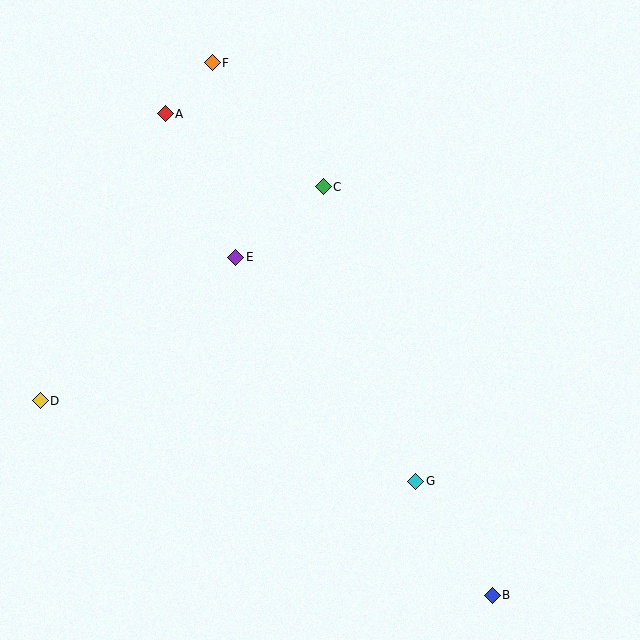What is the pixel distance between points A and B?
The distance between A and B is 582 pixels.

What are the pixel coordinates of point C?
Point C is at (323, 187).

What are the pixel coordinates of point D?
Point D is at (40, 401).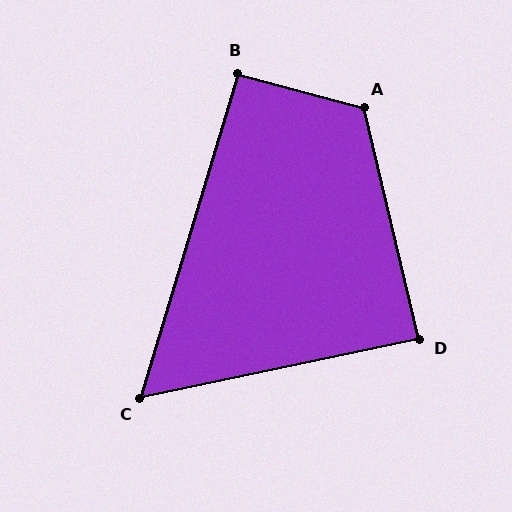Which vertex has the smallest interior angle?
C, at approximately 61 degrees.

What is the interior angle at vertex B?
Approximately 92 degrees (approximately right).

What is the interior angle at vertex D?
Approximately 88 degrees (approximately right).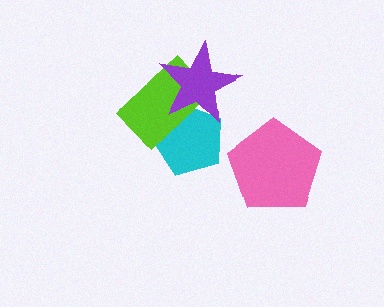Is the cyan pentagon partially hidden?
Yes, it is partially covered by another shape.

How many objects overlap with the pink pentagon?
0 objects overlap with the pink pentagon.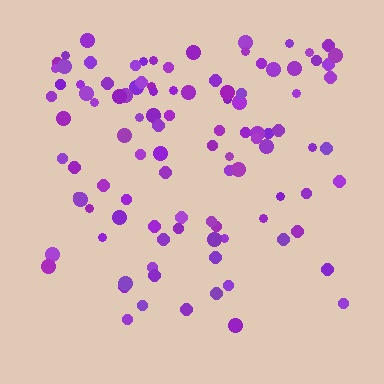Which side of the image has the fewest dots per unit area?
The bottom.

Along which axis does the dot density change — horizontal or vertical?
Vertical.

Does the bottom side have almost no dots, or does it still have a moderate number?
Still a moderate number, just noticeably fewer than the top.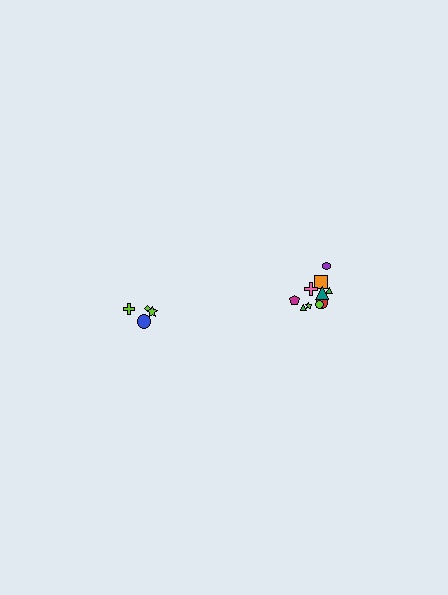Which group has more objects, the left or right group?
The right group.